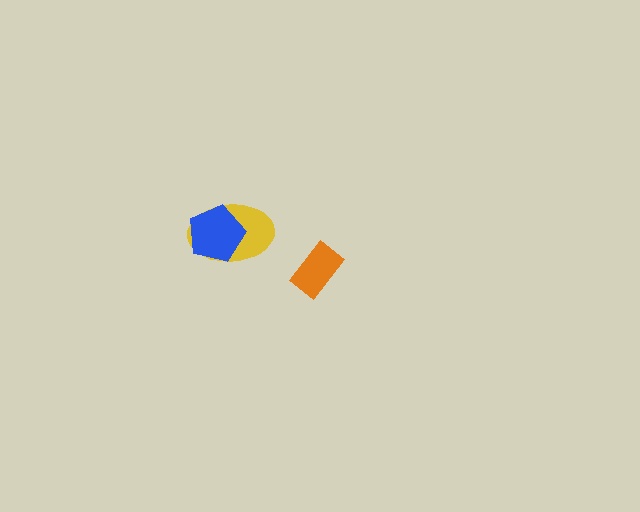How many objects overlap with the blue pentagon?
1 object overlaps with the blue pentagon.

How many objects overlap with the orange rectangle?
0 objects overlap with the orange rectangle.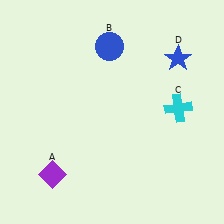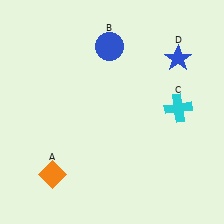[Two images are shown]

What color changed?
The diamond (A) changed from purple in Image 1 to orange in Image 2.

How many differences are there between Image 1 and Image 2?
There is 1 difference between the two images.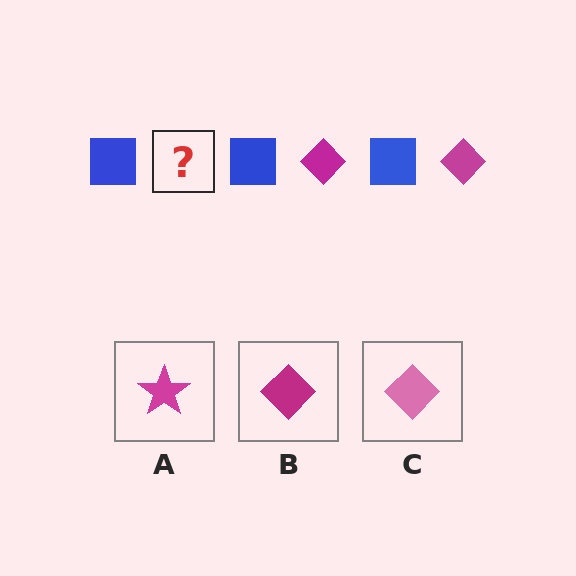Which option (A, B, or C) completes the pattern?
B.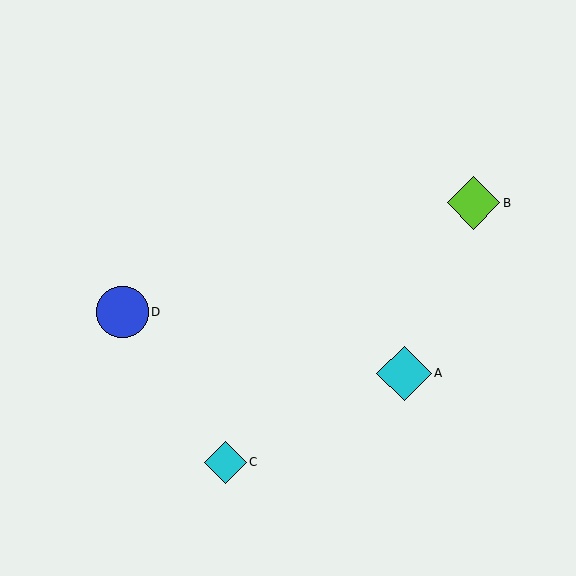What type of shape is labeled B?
Shape B is a lime diamond.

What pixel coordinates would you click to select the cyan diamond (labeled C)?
Click at (225, 463) to select the cyan diamond C.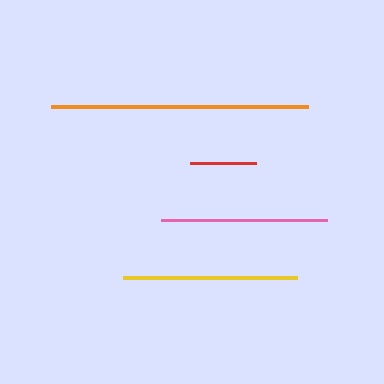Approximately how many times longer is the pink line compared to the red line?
The pink line is approximately 2.5 times the length of the red line.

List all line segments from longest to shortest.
From longest to shortest: orange, yellow, pink, red.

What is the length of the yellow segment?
The yellow segment is approximately 174 pixels long.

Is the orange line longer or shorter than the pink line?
The orange line is longer than the pink line.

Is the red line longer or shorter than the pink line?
The pink line is longer than the red line.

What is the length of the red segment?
The red segment is approximately 66 pixels long.